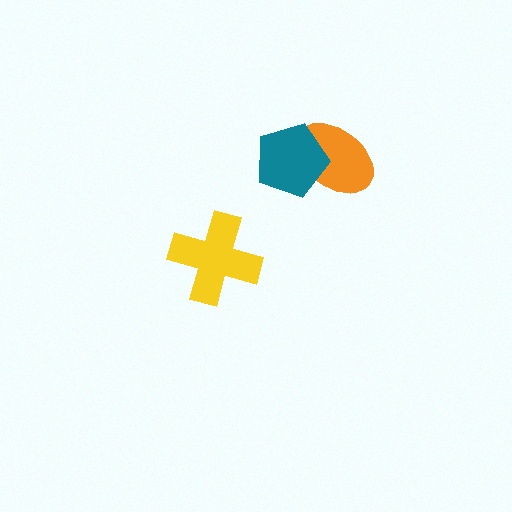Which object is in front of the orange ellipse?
The teal pentagon is in front of the orange ellipse.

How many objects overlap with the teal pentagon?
1 object overlaps with the teal pentagon.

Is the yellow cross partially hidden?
No, no other shape covers it.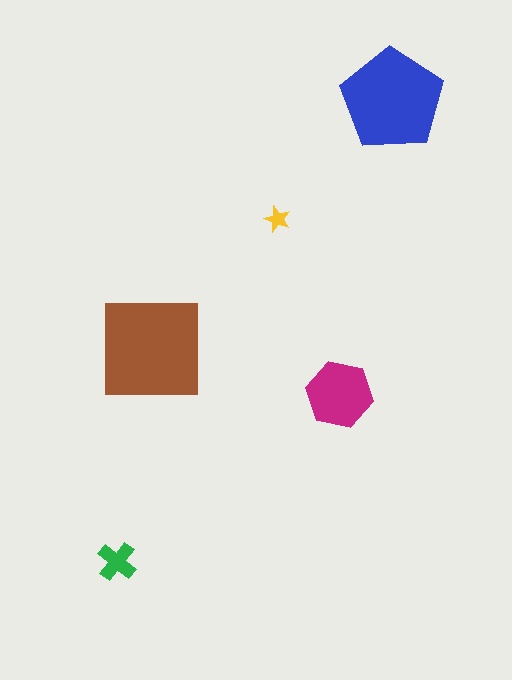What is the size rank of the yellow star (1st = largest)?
5th.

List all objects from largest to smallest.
The brown square, the blue pentagon, the magenta hexagon, the green cross, the yellow star.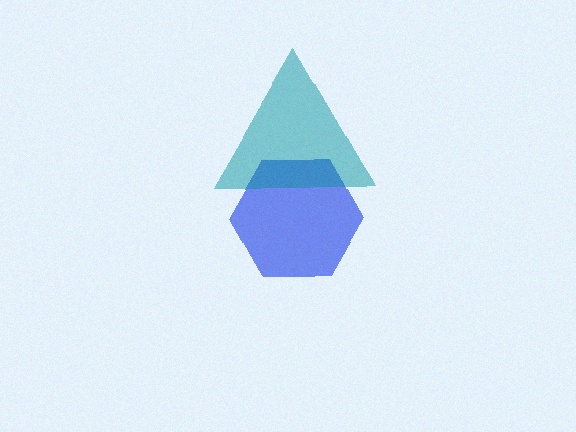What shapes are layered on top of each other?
The layered shapes are: a blue hexagon, a teal triangle.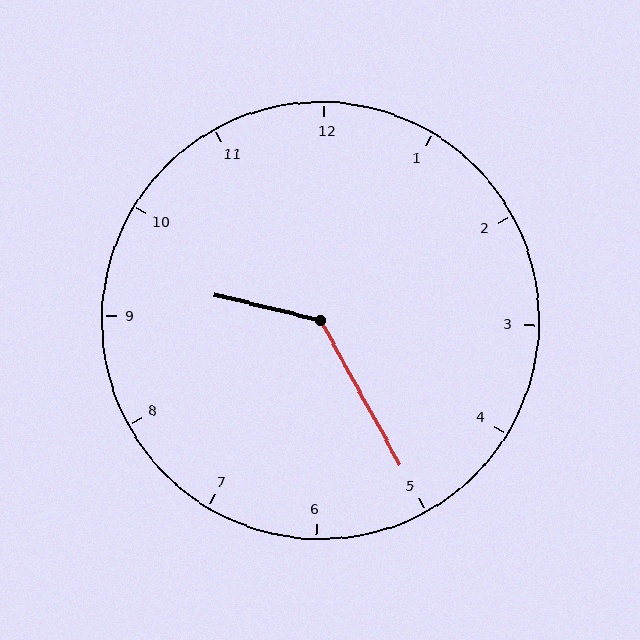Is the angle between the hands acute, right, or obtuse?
It is obtuse.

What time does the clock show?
9:25.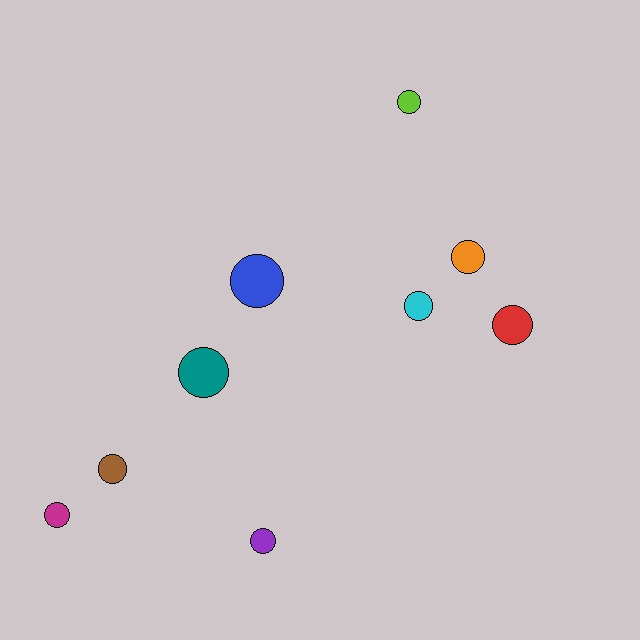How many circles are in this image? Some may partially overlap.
There are 9 circles.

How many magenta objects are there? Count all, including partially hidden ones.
There is 1 magenta object.